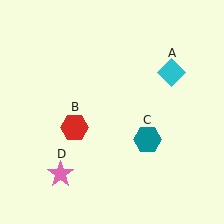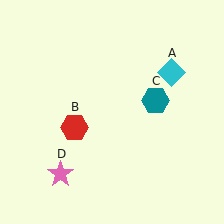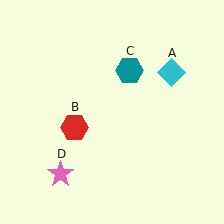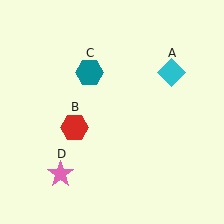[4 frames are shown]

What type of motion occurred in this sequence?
The teal hexagon (object C) rotated counterclockwise around the center of the scene.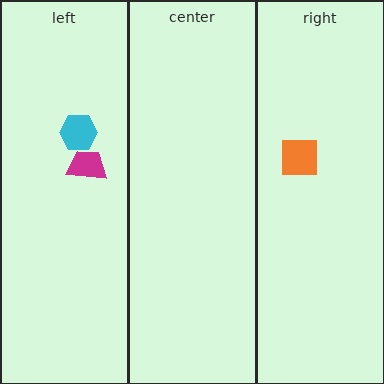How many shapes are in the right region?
1.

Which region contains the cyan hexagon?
The left region.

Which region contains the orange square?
The right region.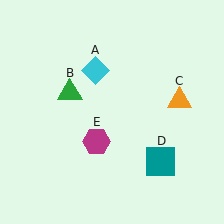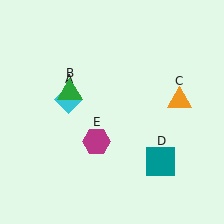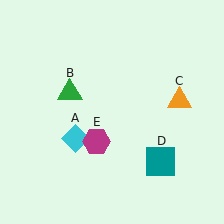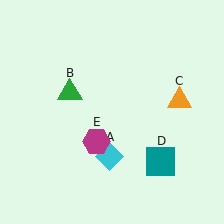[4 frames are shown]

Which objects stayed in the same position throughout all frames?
Green triangle (object B) and orange triangle (object C) and teal square (object D) and magenta hexagon (object E) remained stationary.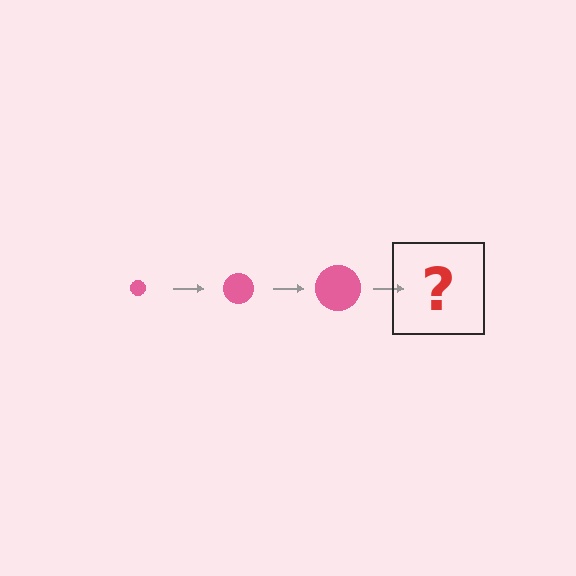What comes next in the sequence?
The next element should be a pink circle, larger than the previous one.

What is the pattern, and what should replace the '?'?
The pattern is that the circle gets progressively larger each step. The '?' should be a pink circle, larger than the previous one.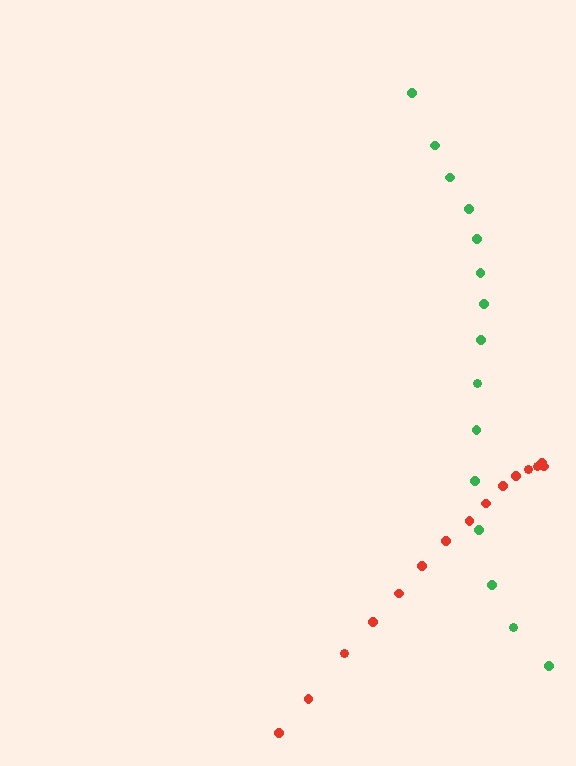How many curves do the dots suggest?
There are 2 distinct paths.